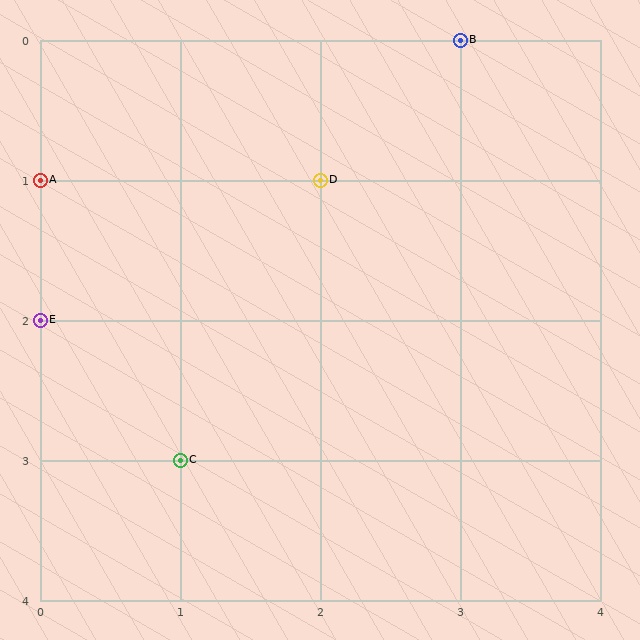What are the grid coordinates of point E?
Point E is at grid coordinates (0, 2).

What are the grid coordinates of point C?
Point C is at grid coordinates (1, 3).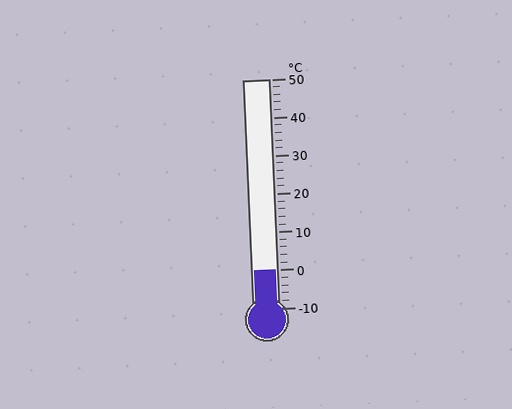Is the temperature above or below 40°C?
The temperature is below 40°C.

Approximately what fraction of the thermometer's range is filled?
The thermometer is filled to approximately 15% of its range.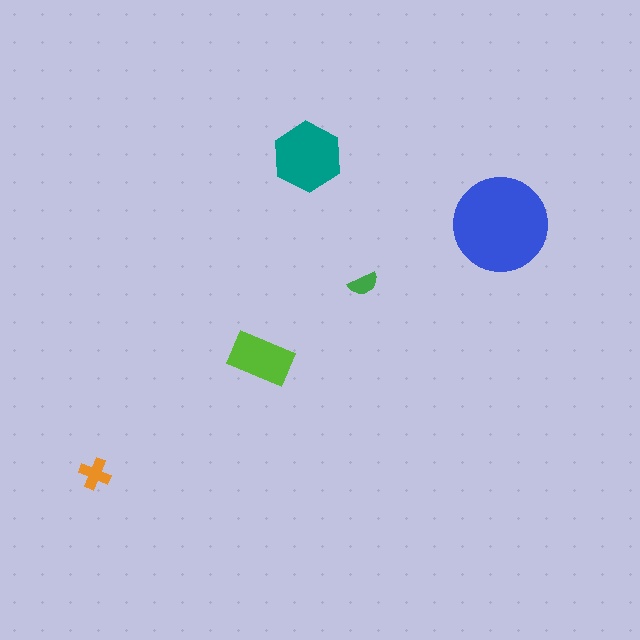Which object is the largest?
The blue circle.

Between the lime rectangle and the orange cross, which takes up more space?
The lime rectangle.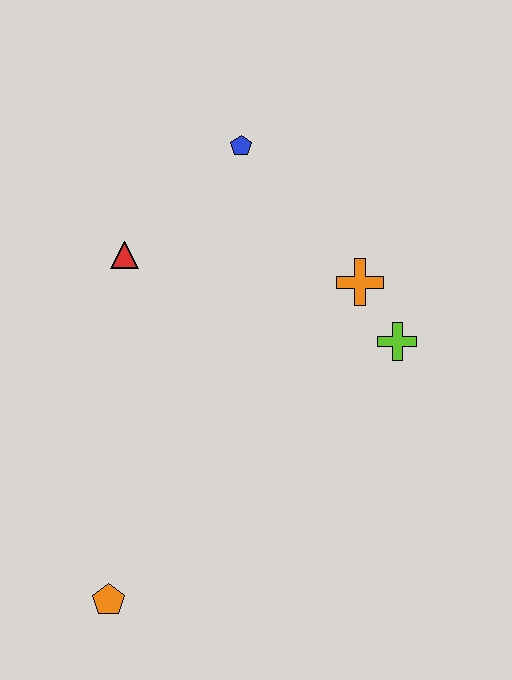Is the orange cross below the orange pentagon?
No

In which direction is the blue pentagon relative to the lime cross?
The blue pentagon is above the lime cross.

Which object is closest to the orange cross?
The lime cross is closest to the orange cross.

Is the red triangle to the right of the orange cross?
No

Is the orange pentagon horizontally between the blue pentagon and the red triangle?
No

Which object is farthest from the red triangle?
The orange pentagon is farthest from the red triangle.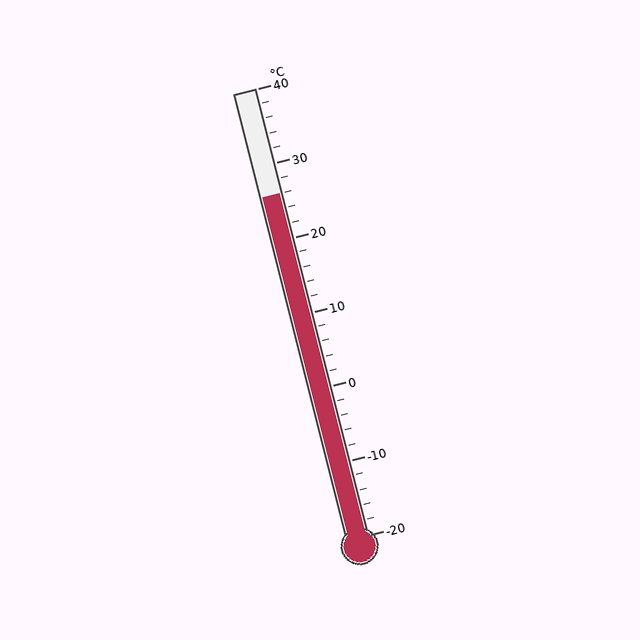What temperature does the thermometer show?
The thermometer shows approximately 26°C.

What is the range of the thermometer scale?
The thermometer scale ranges from -20°C to 40°C.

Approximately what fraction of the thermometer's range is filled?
The thermometer is filled to approximately 75% of its range.